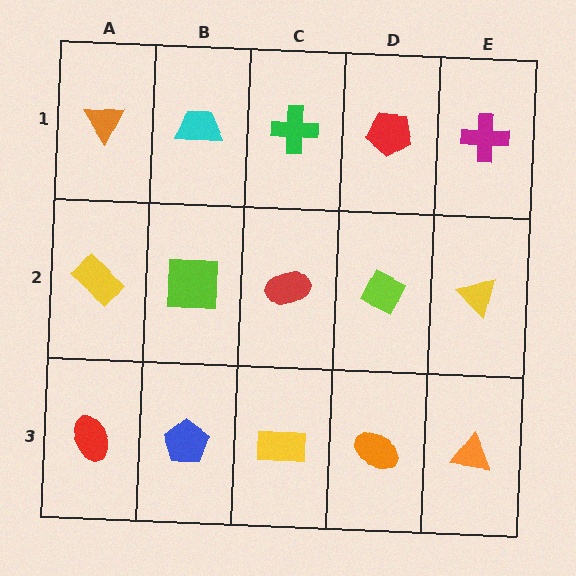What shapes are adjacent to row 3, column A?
A yellow rectangle (row 2, column A), a blue pentagon (row 3, column B).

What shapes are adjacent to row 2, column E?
A magenta cross (row 1, column E), an orange triangle (row 3, column E), a lime diamond (row 2, column D).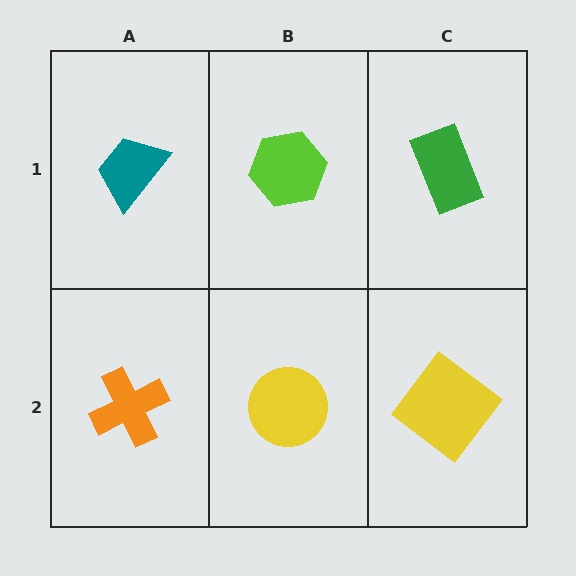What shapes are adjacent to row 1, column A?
An orange cross (row 2, column A), a lime hexagon (row 1, column B).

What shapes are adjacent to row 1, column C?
A yellow diamond (row 2, column C), a lime hexagon (row 1, column B).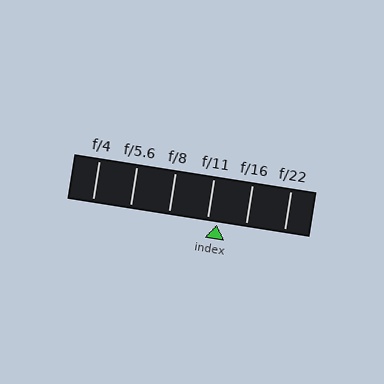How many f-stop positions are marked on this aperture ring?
There are 6 f-stop positions marked.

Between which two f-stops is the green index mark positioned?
The index mark is between f/11 and f/16.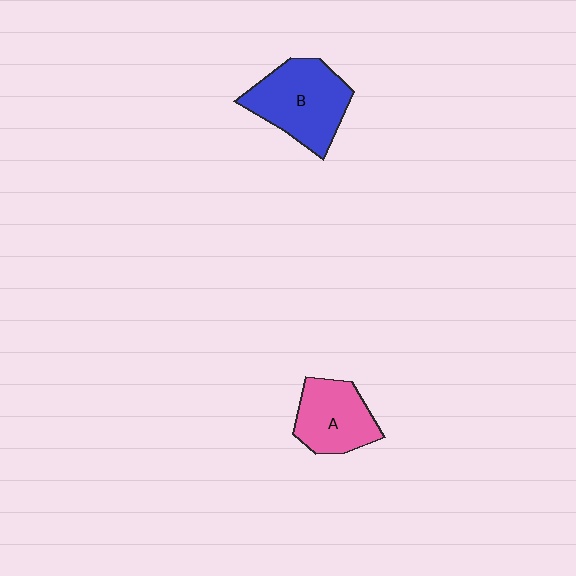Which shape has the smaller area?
Shape A (pink).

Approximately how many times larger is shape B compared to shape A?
Approximately 1.3 times.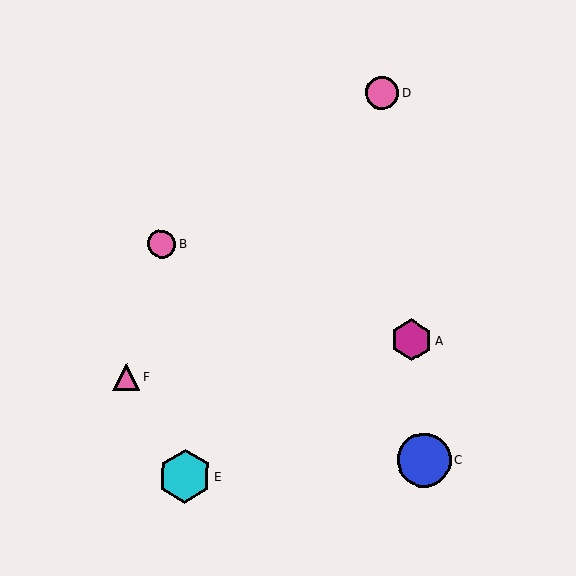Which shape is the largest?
The cyan hexagon (labeled E) is the largest.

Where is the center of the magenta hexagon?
The center of the magenta hexagon is at (411, 340).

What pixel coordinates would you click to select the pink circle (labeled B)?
Click at (161, 244) to select the pink circle B.